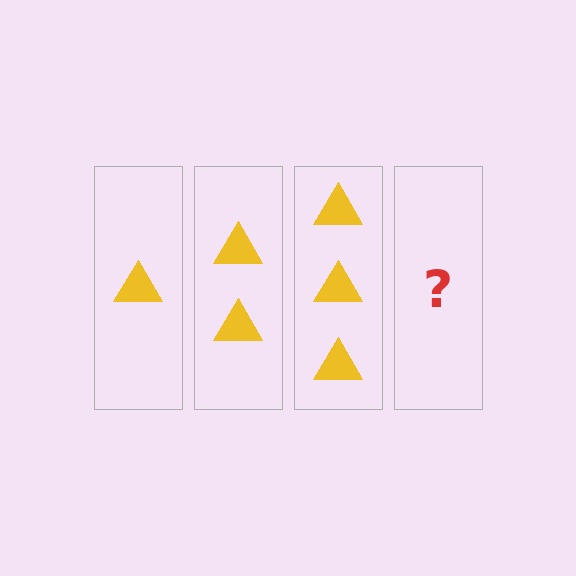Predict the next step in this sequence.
The next step is 4 triangles.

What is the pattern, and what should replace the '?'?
The pattern is that each step adds one more triangle. The '?' should be 4 triangles.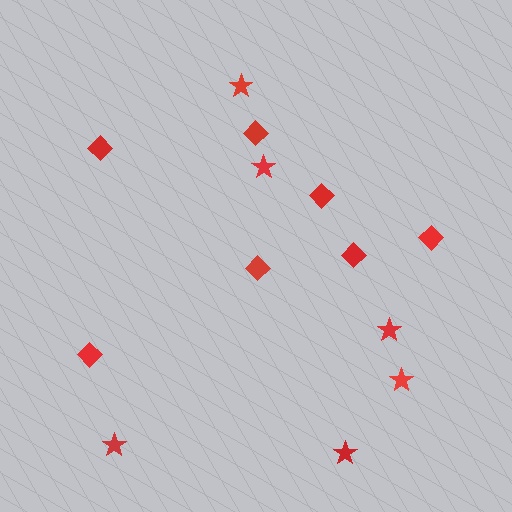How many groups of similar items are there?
There are 2 groups: one group of diamonds (7) and one group of stars (6).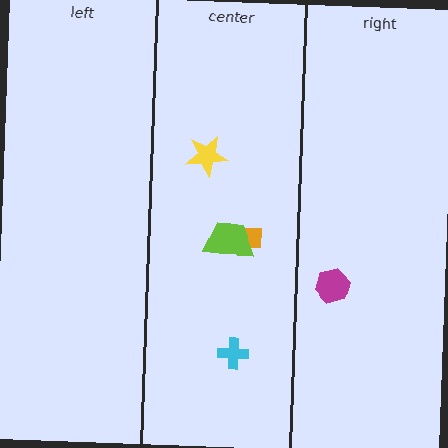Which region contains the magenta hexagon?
The right region.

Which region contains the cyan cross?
The center region.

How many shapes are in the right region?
1.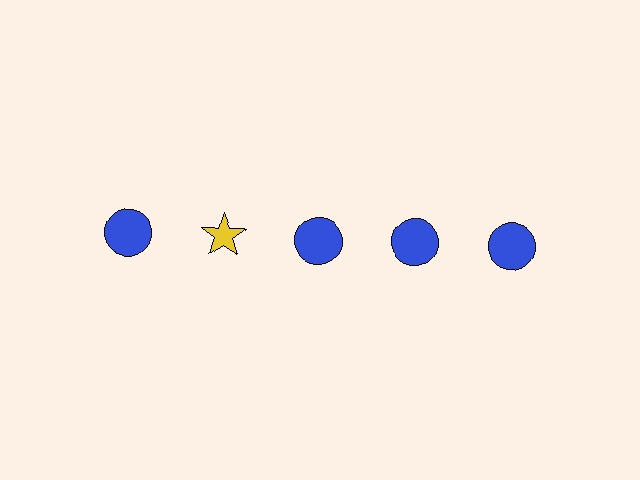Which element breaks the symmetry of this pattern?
The yellow star in the top row, second from left column breaks the symmetry. All other shapes are blue circles.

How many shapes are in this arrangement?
There are 5 shapes arranged in a grid pattern.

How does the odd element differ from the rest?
It differs in both color (yellow instead of blue) and shape (star instead of circle).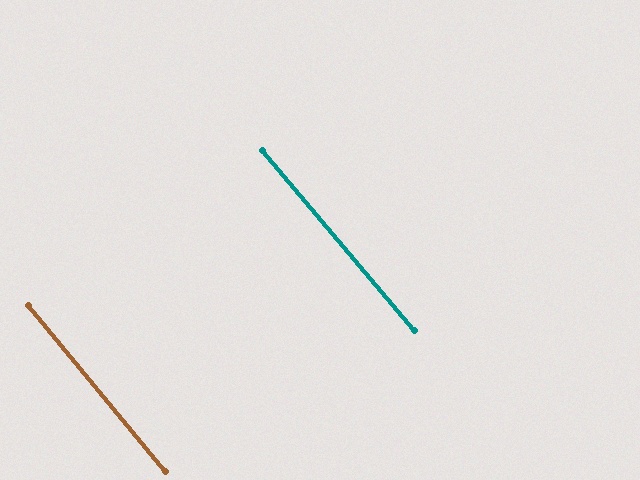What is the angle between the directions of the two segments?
Approximately 1 degree.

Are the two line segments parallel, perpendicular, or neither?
Parallel — their directions differ by only 0.7°.